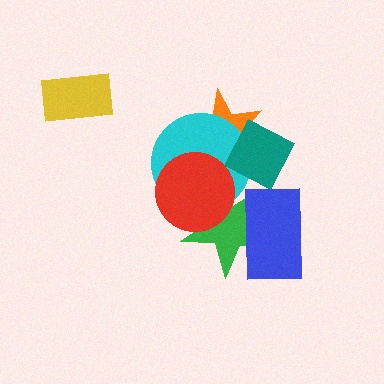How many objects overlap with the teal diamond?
2 objects overlap with the teal diamond.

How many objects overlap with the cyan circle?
4 objects overlap with the cyan circle.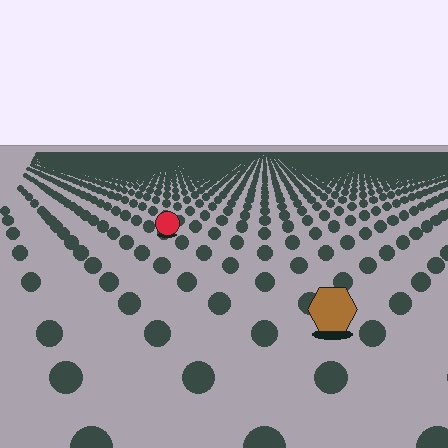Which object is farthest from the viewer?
The red circle is farthest from the viewer. It appears smaller and the ground texture around it is denser.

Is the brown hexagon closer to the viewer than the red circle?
Yes. The brown hexagon is closer — you can tell from the texture gradient: the ground texture is coarser near it.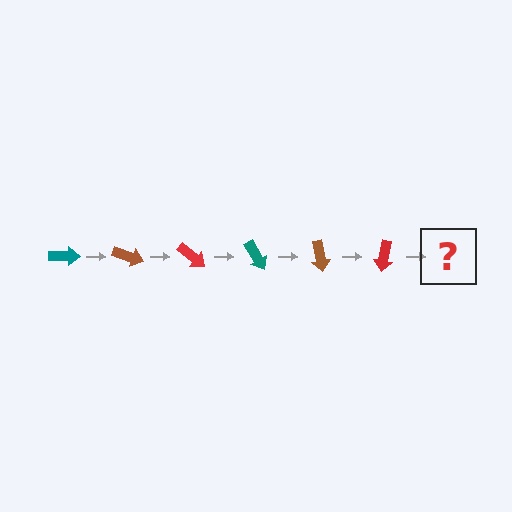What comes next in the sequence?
The next element should be a teal arrow, rotated 120 degrees from the start.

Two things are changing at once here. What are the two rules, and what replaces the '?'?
The two rules are that it rotates 20 degrees each step and the color cycles through teal, brown, and red. The '?' should be a teal arrow, rotated 120 degrees from the start.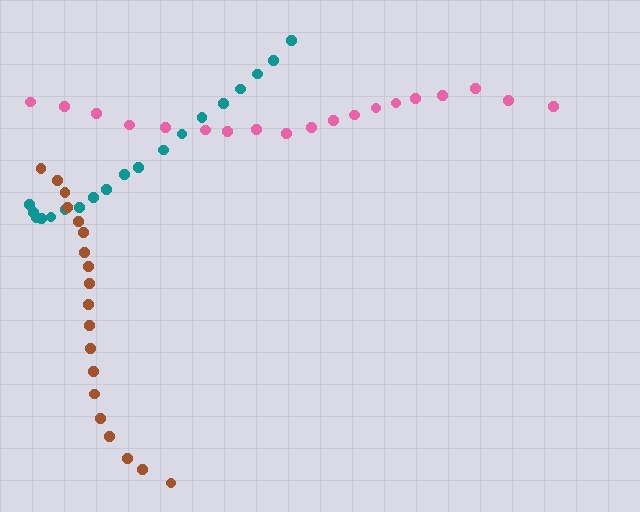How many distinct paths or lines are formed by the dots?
There are 3 distinct paths.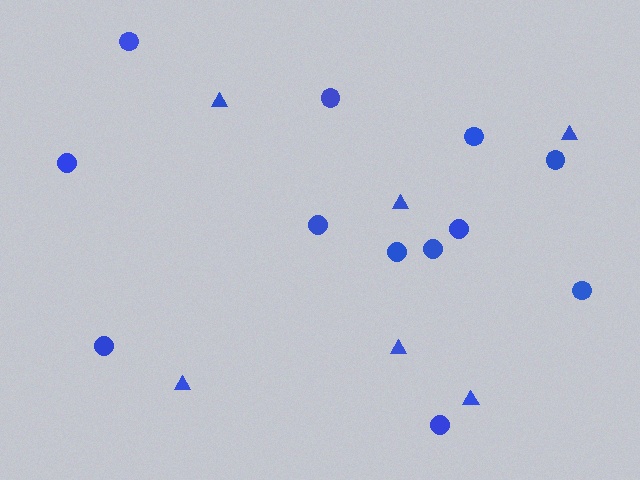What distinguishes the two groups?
There are 2 groups: one group of triangles (6) and one group of circles (12).